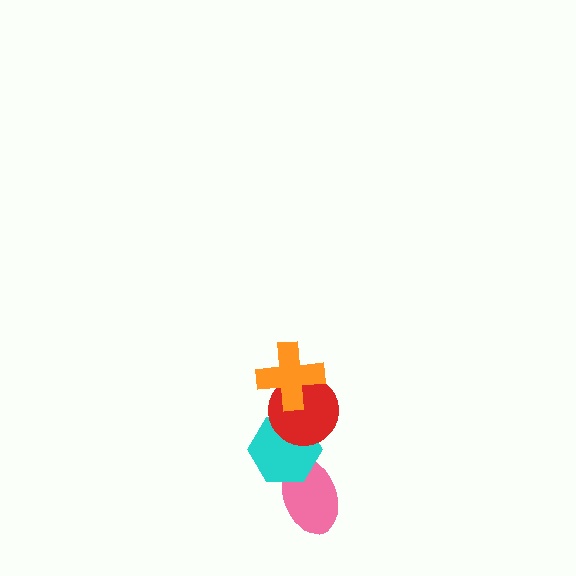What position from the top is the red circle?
The red circle is 2nd from the top.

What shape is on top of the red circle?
The orange cross is on top of the red circle.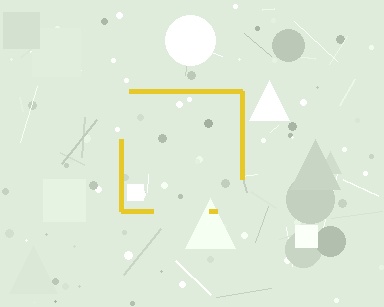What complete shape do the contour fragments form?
The contour fragments form a square.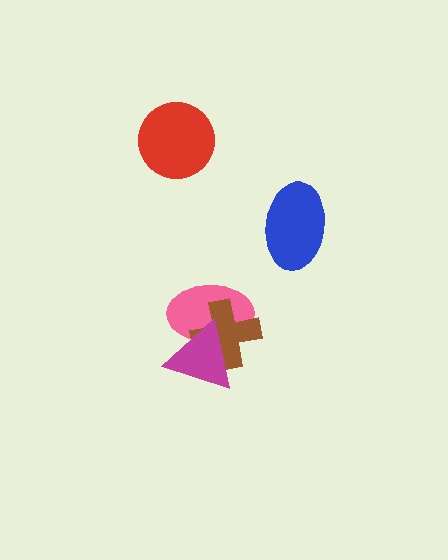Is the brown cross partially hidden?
Yes, it is partially covered by another shape.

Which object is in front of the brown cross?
The magenta triangle is in front of the brown cross.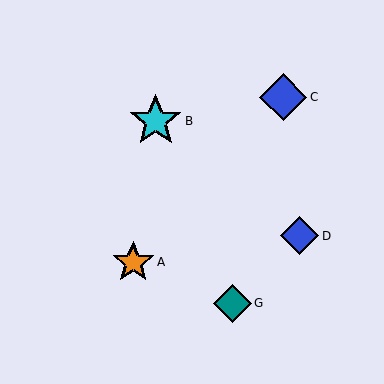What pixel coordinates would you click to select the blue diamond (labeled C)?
Click at (283, 97) to select the blue diamond C.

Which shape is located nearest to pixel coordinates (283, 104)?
The blue diamond (labeled C) at (283, 97) is nearest to that location.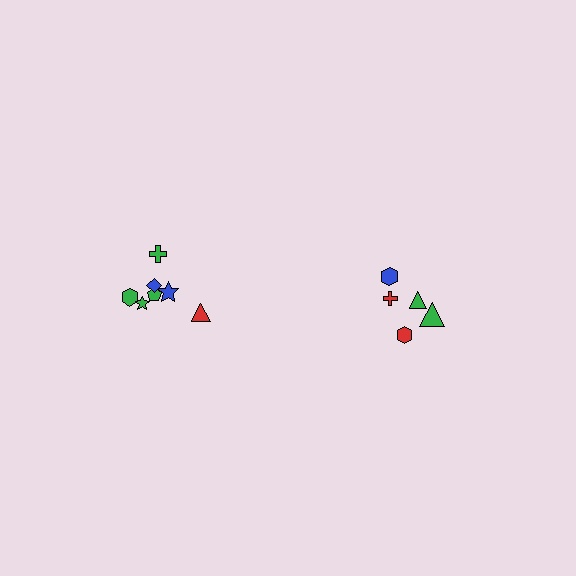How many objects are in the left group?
There are 7 objects.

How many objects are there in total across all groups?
There are 12 objects.